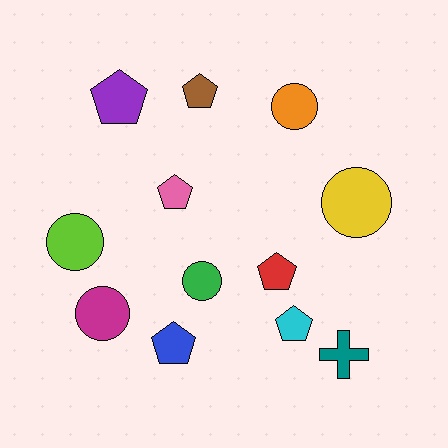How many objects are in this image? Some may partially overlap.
There are 12 objects.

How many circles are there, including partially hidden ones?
There are 5 circles.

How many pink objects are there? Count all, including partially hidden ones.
There is 1 pink object.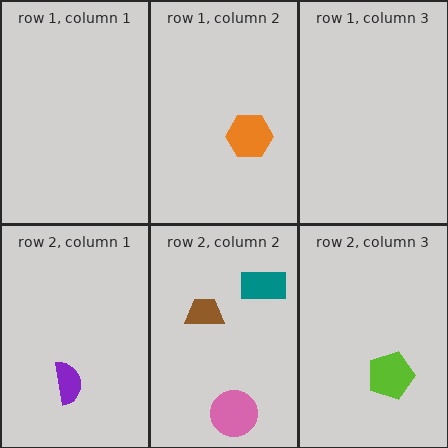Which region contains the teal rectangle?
The row 2, column 2 region.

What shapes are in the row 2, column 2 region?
The brown trapezoid, the pink circle, the teal rectangle.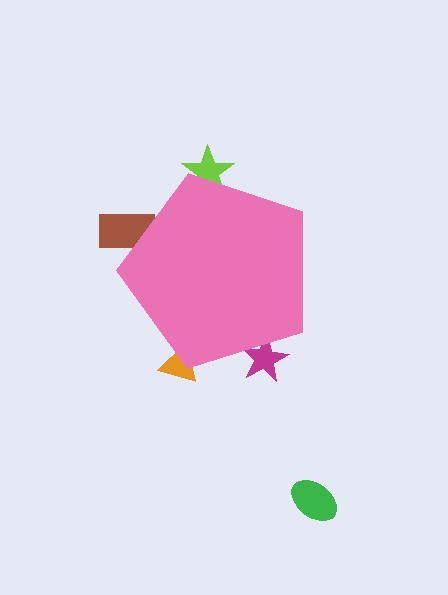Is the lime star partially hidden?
Yes, the lime star is partially hidden behind the pink pentagon.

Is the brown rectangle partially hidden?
Yes, the brown rectangle is partially hidden behind the pink pentagon.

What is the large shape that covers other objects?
A pink pentagon.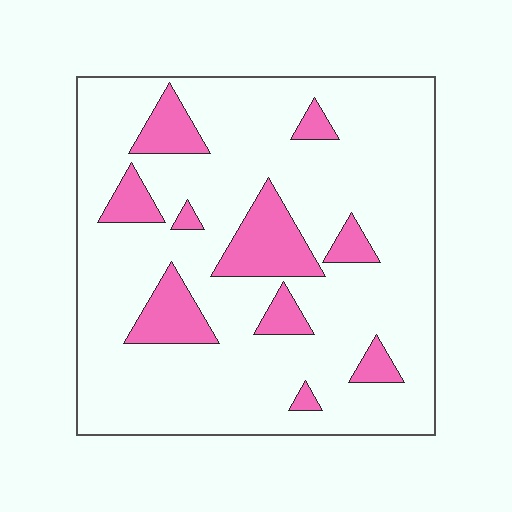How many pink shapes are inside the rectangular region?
10.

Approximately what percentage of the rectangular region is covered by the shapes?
Approximately 15%.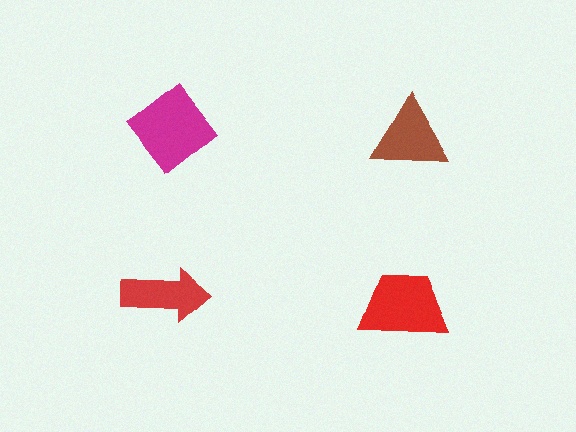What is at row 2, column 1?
A red arrow.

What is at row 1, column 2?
A brown triangle.